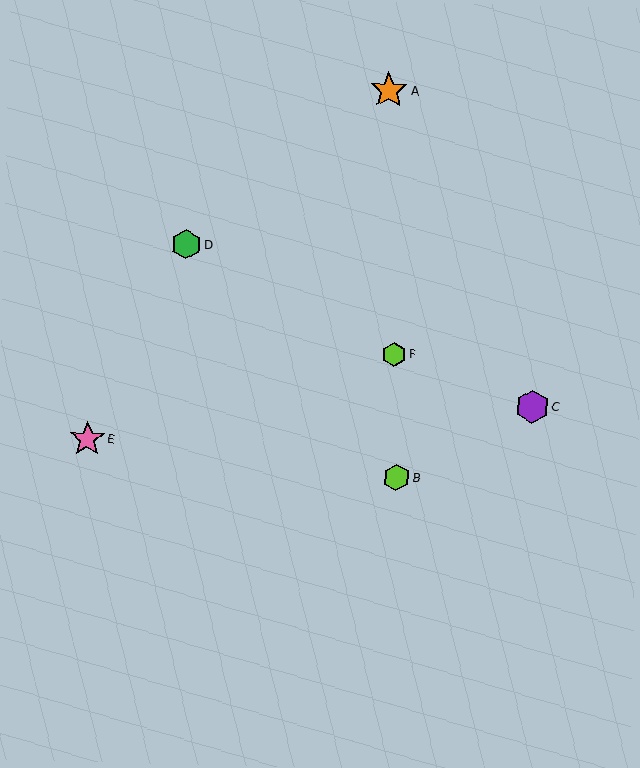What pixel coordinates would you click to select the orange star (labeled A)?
Click at (389, 90) to select the orange star A.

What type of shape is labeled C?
Shape C is a purple hexagon.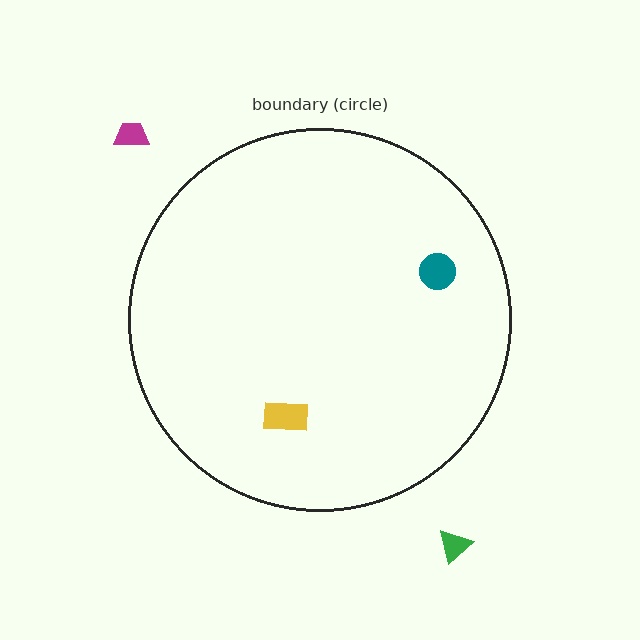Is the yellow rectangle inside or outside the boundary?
Inside.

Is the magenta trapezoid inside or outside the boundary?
Outside.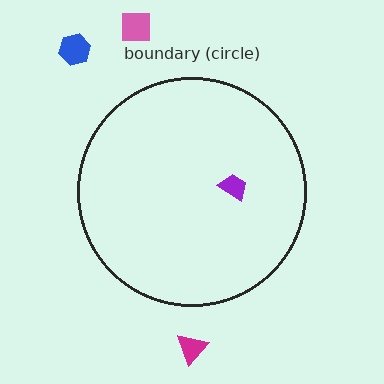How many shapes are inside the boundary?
1 inside, 3 outside.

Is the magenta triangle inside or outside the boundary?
Outside.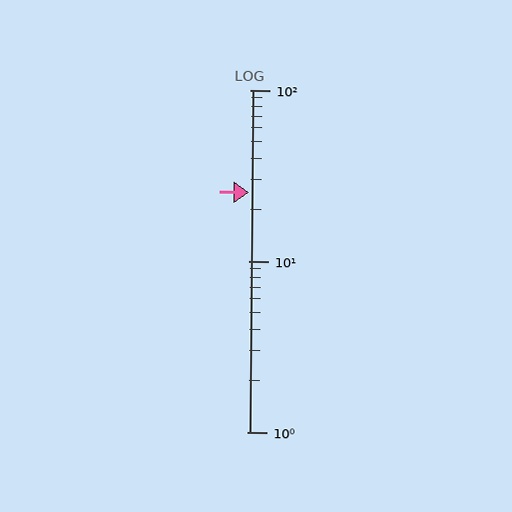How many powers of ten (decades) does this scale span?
The scale spans 2 decades, from 1 to 100.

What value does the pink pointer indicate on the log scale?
The pointer indicates approximately 25.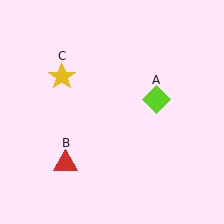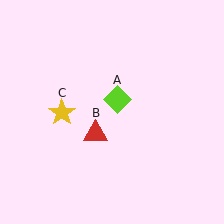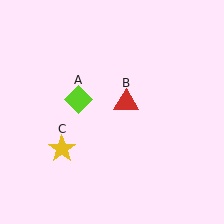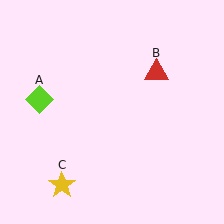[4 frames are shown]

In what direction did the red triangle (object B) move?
The red triangle (object B) moved up and to the right.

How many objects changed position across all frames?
3 objects changed position: lime diamond (object A), red triangle (object B), yellow star (object C).